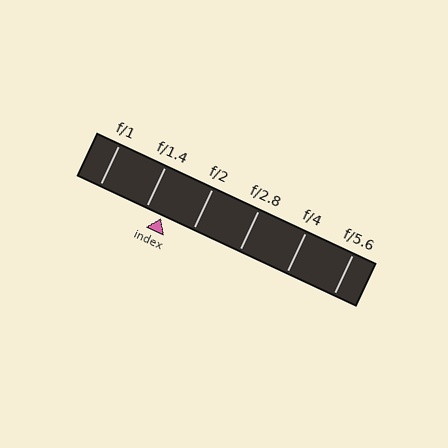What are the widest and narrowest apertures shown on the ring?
The widest aperture shown is f/1 and the narrowest is f/5.6.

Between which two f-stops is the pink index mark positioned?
The index mark is between f/1.4 and f/2.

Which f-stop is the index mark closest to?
The index mark is closest to f/1.4.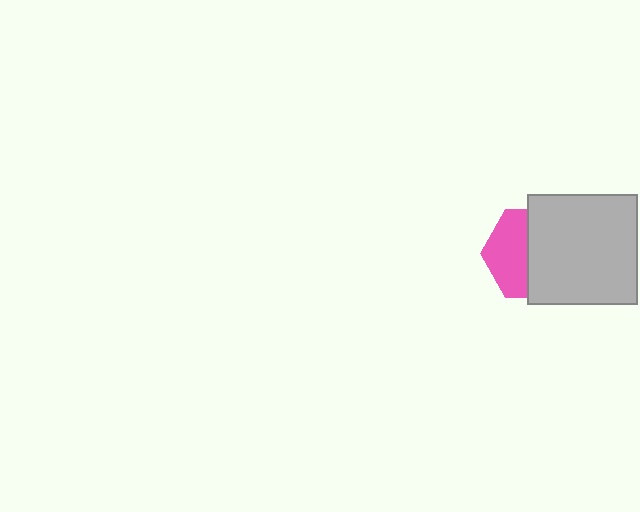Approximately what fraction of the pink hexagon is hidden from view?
Roughly 55% of the pink hexagon is hidden behind the light gray square.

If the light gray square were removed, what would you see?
You would see the complete pink hexagon.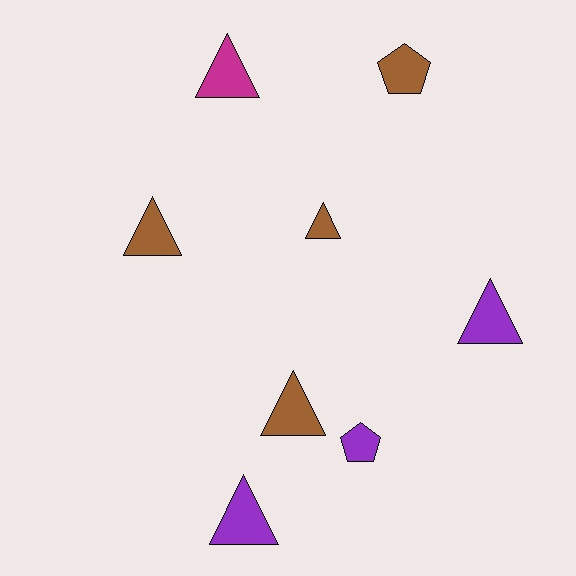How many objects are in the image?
There are 8 objects.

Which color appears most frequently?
Brown, with 4 objects.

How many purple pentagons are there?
There is 1 purple pentagon.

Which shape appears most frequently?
Triangle, with 6 objects.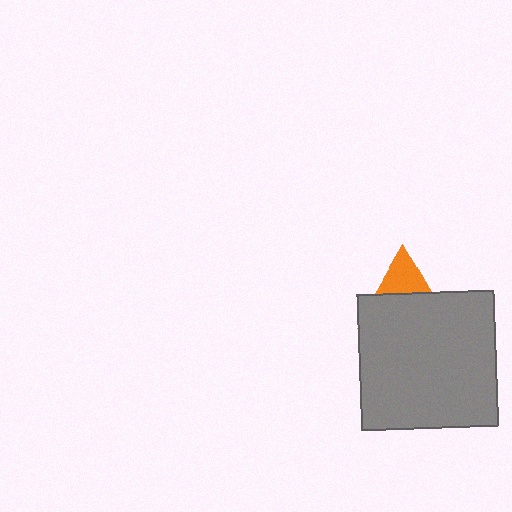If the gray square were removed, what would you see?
You would see the complete orange triangle.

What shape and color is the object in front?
The object in front is a gray square.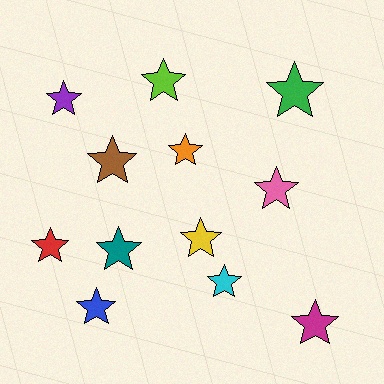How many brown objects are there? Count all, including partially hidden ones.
There is 1 brown object.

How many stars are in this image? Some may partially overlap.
There are 12 stars.